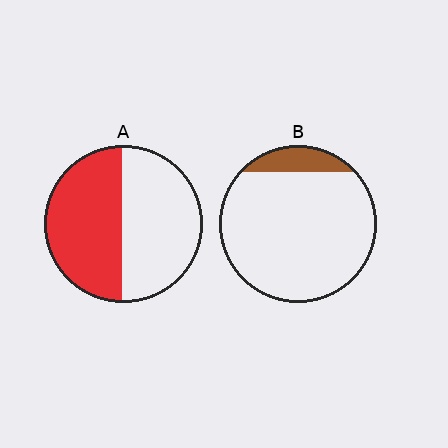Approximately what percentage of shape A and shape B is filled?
A is approximately 50% and B is approximately 10%.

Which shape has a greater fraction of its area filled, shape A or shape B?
Shape A.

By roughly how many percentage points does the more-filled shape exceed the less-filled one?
By roughly 35 percentage points (A over B).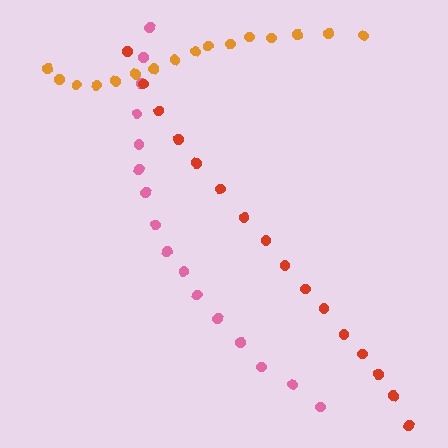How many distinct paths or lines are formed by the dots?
There are 3 distinct paths.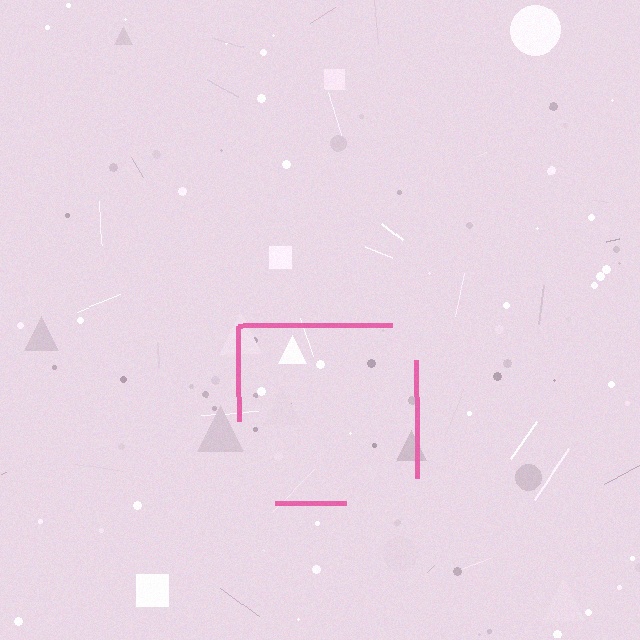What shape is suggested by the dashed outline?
The dashed outline suggests a square.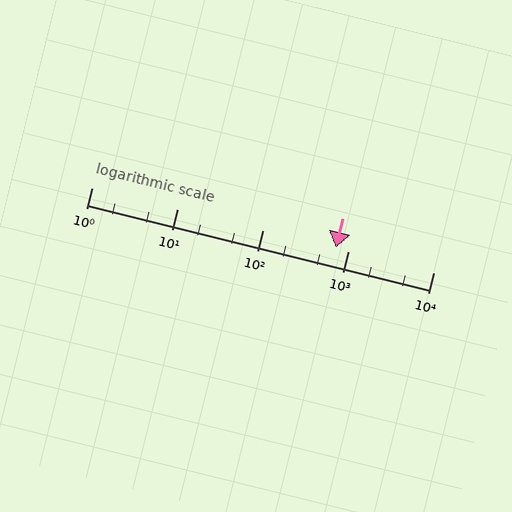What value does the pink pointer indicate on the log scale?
The pointer indicates approximately 730.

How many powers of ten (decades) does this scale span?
The scale spans 4 decades, from 1 to 10000.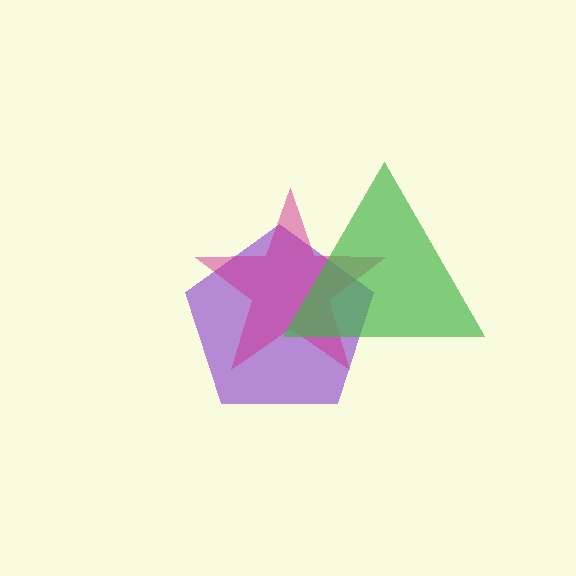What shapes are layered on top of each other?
The layered shapes are: a purple pentagon, a magenta star, a green triangle.